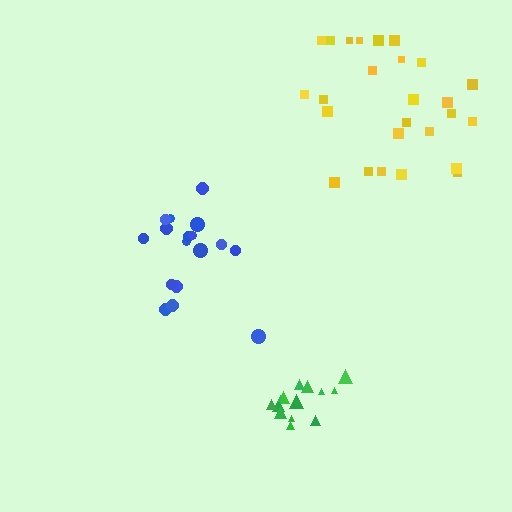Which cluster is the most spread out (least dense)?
Yellow.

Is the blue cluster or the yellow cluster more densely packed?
Blue.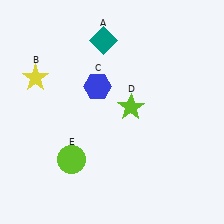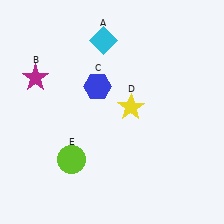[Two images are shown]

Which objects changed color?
A changed from teal to cyan. B changed from yellow to magenta. D changed from lime to yellow.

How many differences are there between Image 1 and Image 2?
There are 3 differences between the two images.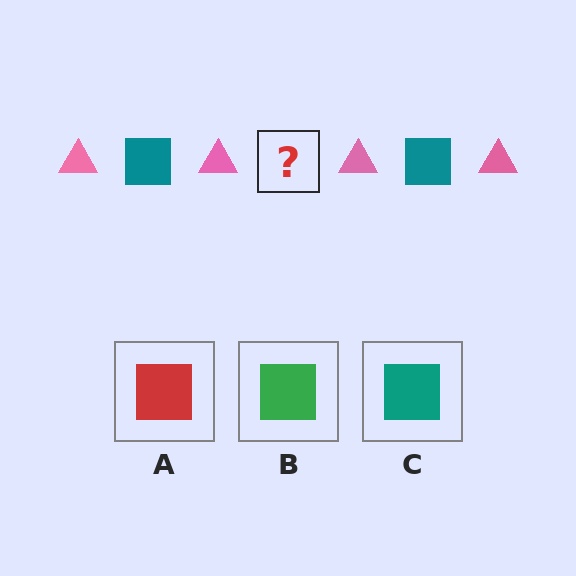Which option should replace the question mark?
Option C.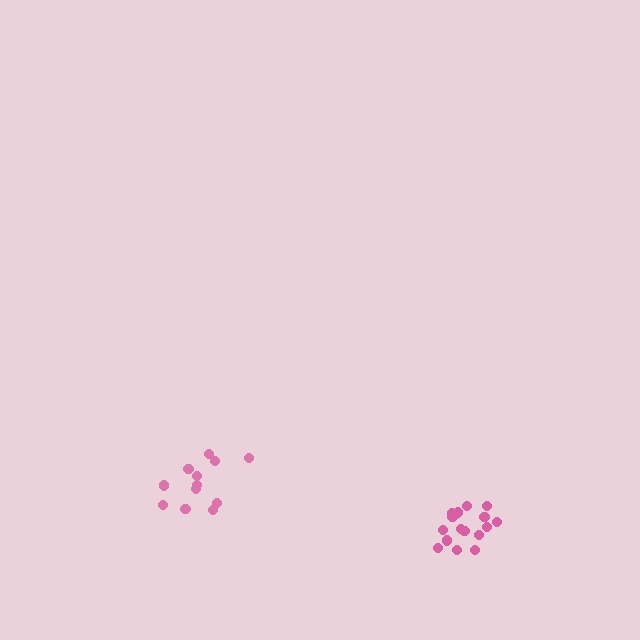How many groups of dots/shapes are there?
There are 2 groups.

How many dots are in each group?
Group 1: 16 dots, Group 2: 12 dots (28 total).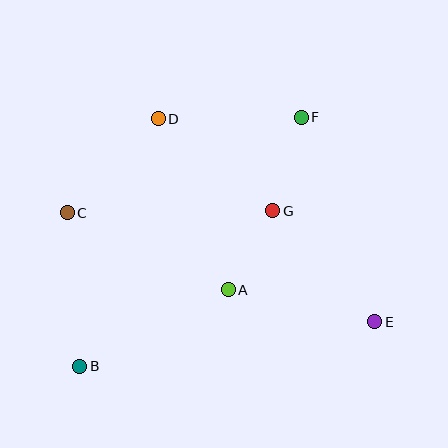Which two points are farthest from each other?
Points B and F are farthest from each other.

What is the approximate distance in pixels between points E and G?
The distance between E and G is approximately 151 pixels.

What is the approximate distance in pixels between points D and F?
The distance between D and F is approximately 143 pixels.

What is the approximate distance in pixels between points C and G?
The distance between C and G is approximately 206 pixels.